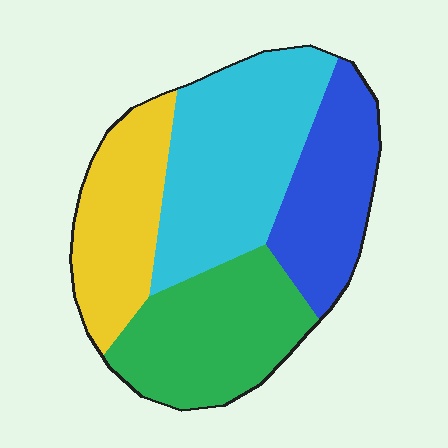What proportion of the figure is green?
Green takes up about one quarter (1/4) of the figure.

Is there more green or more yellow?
Green.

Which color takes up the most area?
Cyan, at roughly 35%.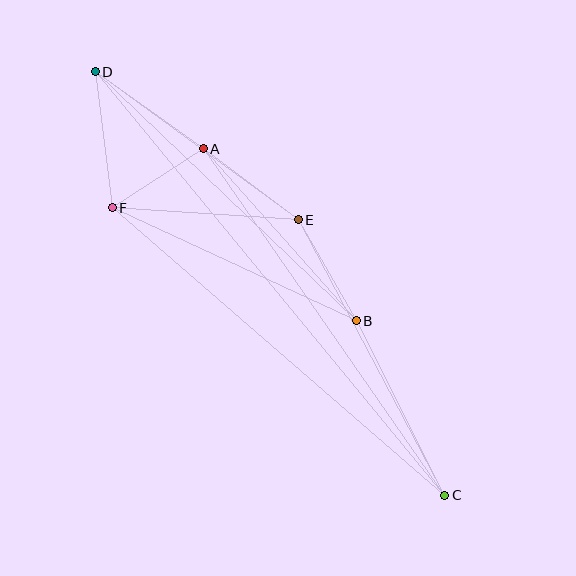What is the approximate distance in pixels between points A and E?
The distance between A and E is approximately 118 pixels.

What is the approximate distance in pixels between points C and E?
The distance between C and E is approximately 312 pixels.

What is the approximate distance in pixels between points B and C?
The distance between B and C is approximately 196 pixels.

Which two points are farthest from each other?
Points C and D are farthest from each other.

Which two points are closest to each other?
Points A and F are closest to each other.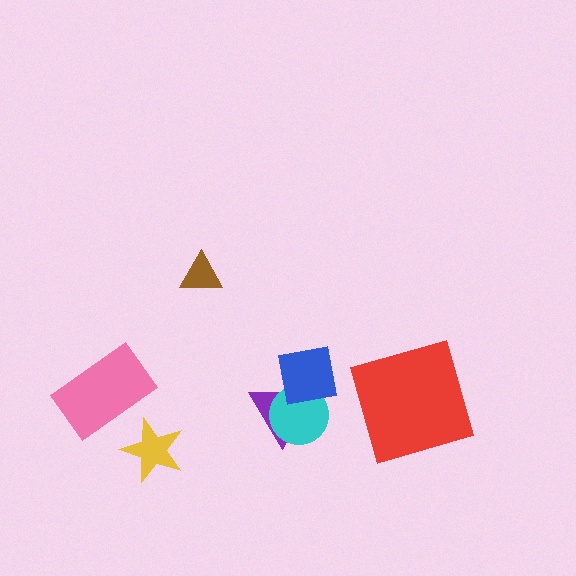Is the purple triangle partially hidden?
Yes, it is partially covered by another shape.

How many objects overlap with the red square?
0 objects overlap with the red square.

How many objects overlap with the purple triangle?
2 objects overlap with the purple triangle.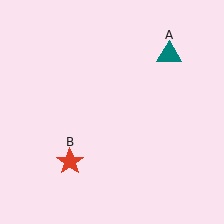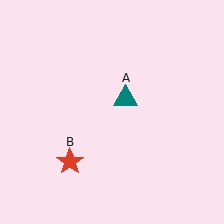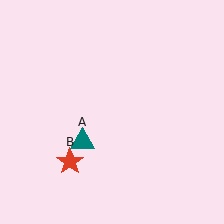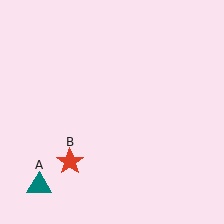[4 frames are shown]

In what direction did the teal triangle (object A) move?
The teal triangle (object A) moved down and to the left.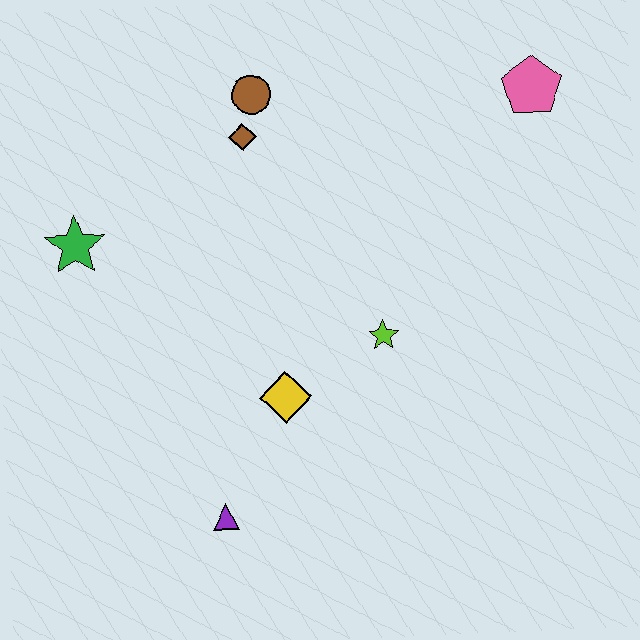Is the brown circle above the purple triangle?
Yes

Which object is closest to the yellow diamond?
The lime star is closest to the yellow diamond.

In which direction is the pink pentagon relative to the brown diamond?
The pink pentagon is to the right of the brown diamond.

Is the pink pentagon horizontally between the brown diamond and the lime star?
No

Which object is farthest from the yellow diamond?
The pink pentagon is farthest from the yellow diamond.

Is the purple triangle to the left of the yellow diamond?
Yes